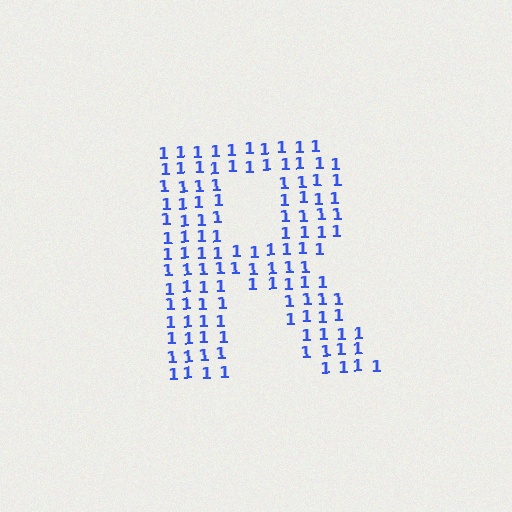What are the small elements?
The small elements are digit 1's.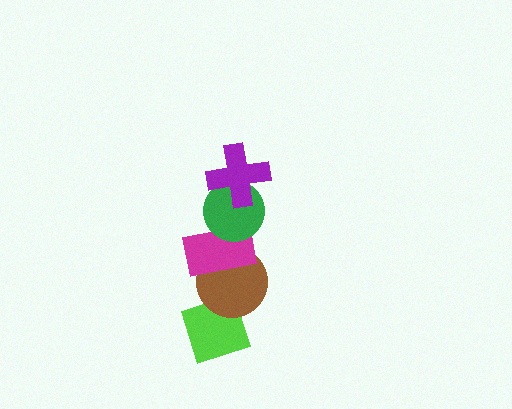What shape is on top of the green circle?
The purple cross is on top of the green circle.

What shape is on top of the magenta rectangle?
The green circle is on top of the magenta rectangle.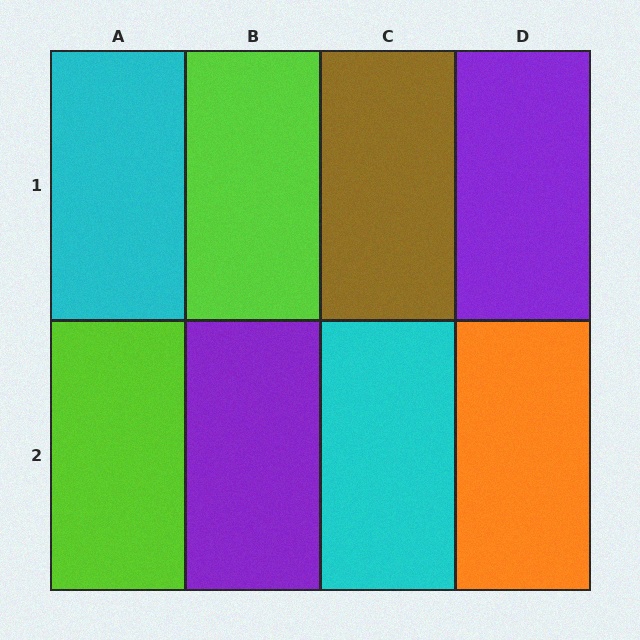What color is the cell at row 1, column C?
Brown.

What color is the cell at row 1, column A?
Cyan.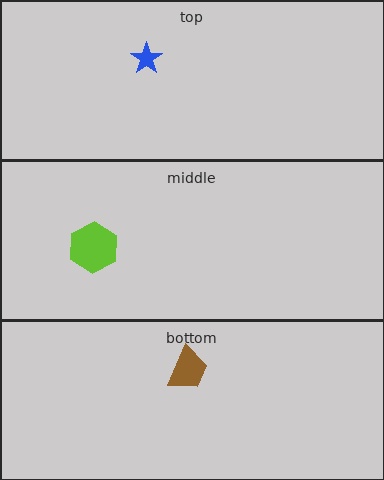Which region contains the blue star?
The top region.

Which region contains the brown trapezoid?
The bottom region.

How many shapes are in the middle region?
1.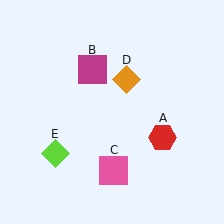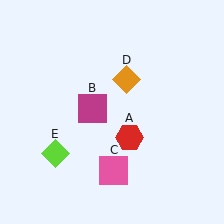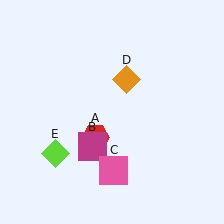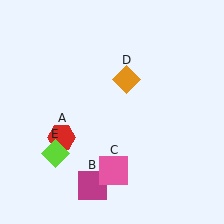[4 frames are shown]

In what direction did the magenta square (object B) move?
The magenta square (object B) moved down.